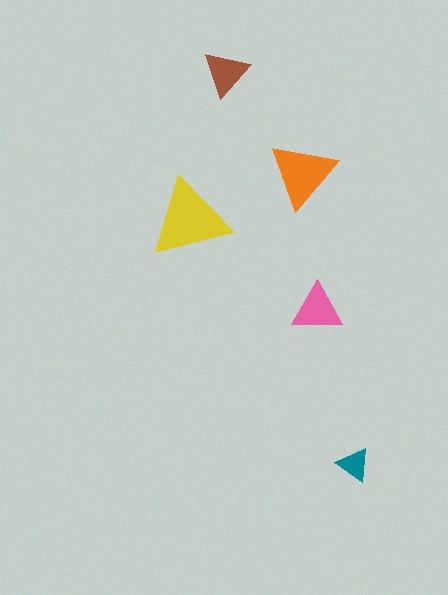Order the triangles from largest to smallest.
the yellow one, the orange one, the pink one, the brown one, the teal one.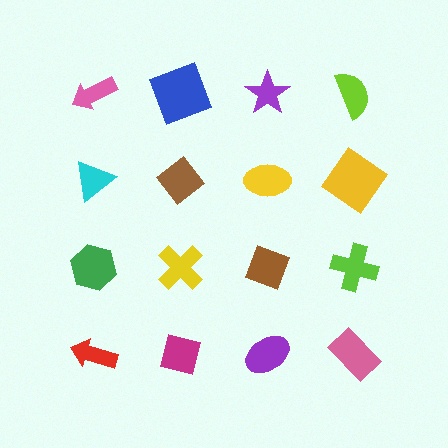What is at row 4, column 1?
A red arrow.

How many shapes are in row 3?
4 shapes.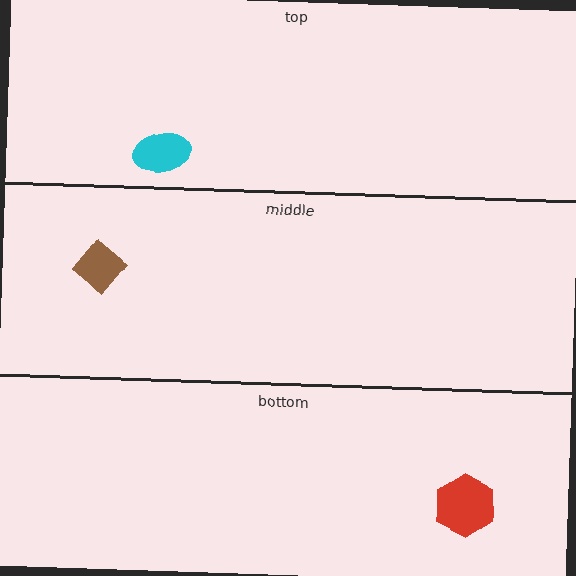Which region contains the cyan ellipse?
The top region.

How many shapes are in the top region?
1.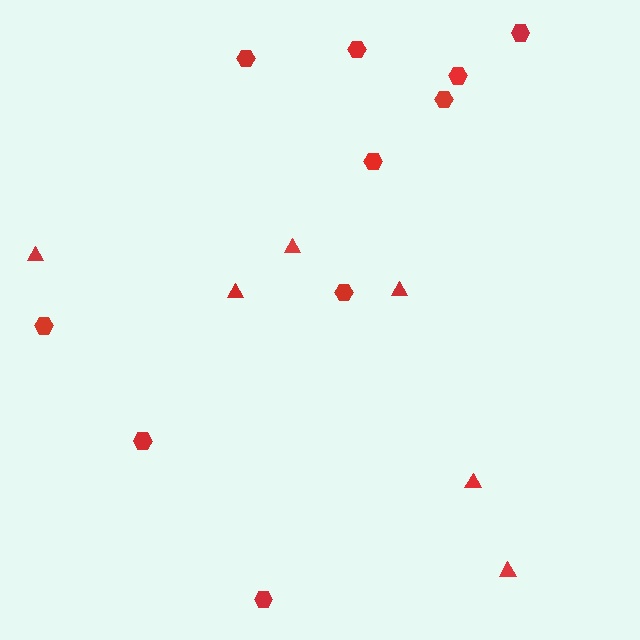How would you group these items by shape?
There are 2 groups: one group of hexagons (10) and one group of triangles (6).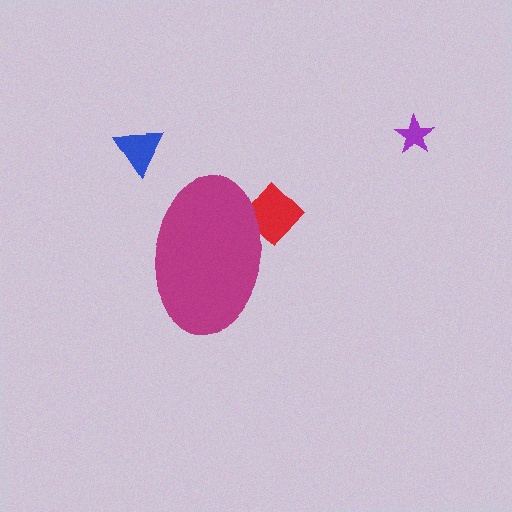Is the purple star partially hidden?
No, the purple star is fully visible.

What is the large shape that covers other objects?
A magenta ellipse.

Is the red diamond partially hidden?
Yes, the red diamond is partially hidden behind the magenta ellipse.